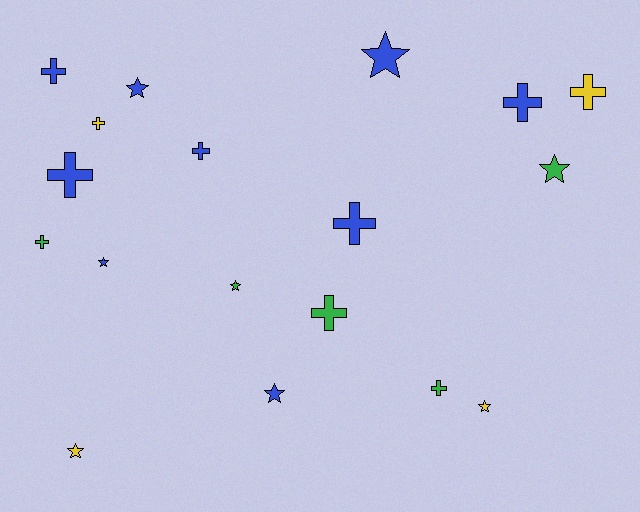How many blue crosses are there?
There are 5 blue crosses.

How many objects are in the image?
There are 18 objects.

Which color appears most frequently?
Blue, with 9 objects.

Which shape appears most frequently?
Cross, with 10 objects.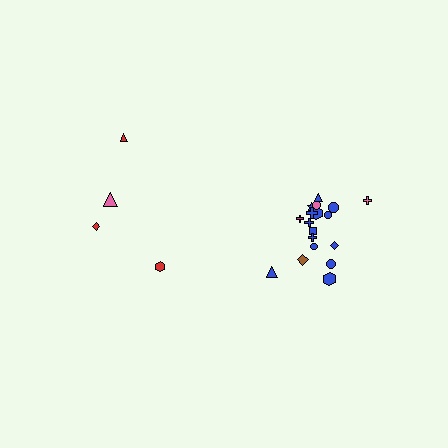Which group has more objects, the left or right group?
The right group.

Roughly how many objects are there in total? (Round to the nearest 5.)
Roughly 20 objects in total.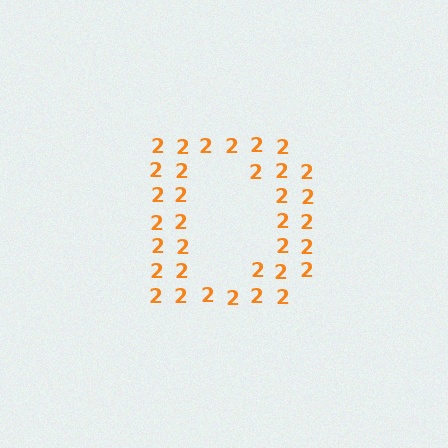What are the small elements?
The small elements are digit 2's.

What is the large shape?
The large shape is the letter D.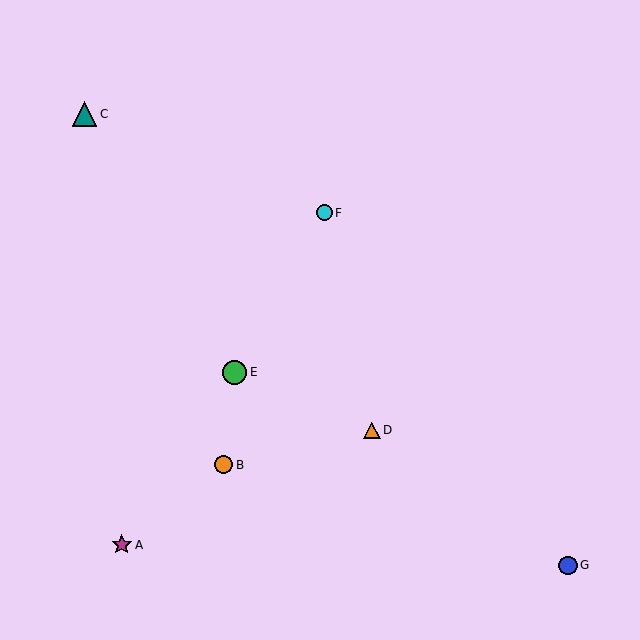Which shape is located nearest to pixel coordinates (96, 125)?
The teal triangle (labeled C) at (85, 114) is nearest to that location.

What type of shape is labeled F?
Shape F is a cyan circle.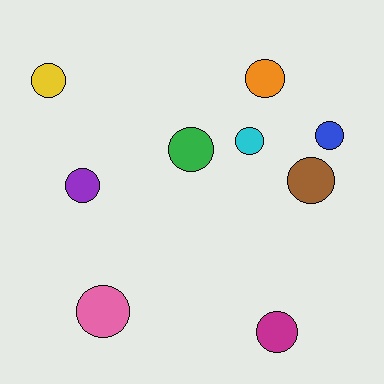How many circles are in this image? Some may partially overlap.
There are 9 circles.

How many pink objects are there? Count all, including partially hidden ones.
There is 1 pink object.